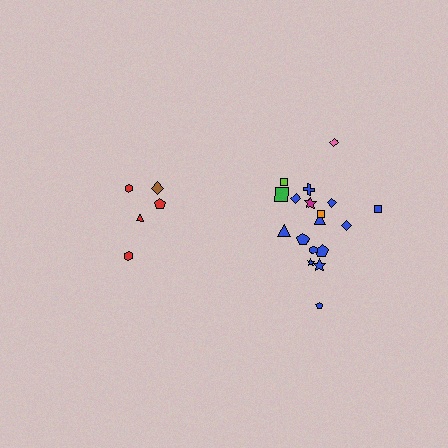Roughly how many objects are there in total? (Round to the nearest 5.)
Roughly 25 objects in total.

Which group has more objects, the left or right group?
The right group.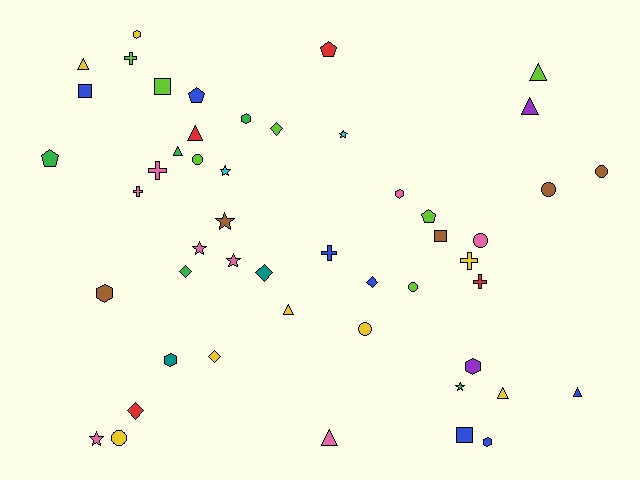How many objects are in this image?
There are 50 objects.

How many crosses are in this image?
There are 6 crosses.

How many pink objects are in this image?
There are 8 pink objects.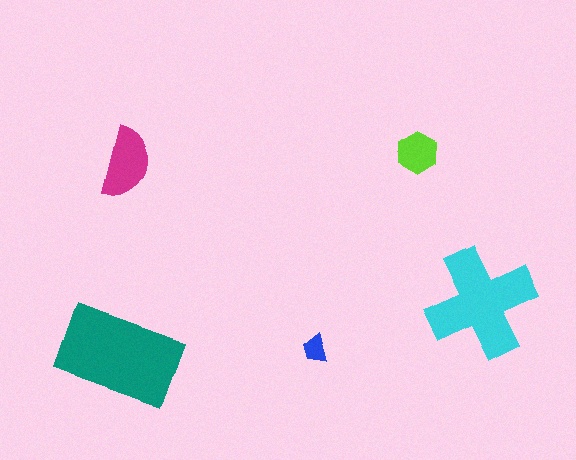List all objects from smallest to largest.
The blue trapezoid, the lime hexagon, the magenta semicircle, the cyan cross, the teal rectangle.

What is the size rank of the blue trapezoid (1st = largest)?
5th.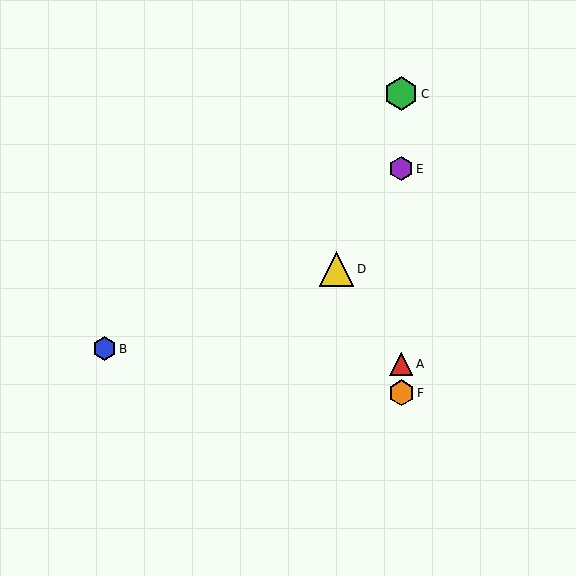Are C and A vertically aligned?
Yes, both are at x≈401.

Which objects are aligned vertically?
Objects A, C, E, F are aligned vertically.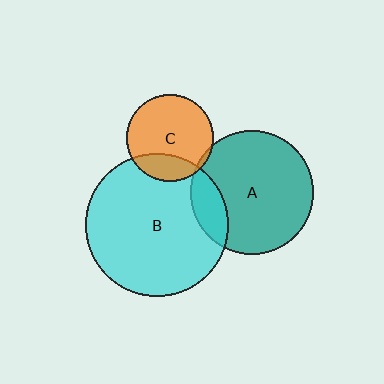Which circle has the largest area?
Circle B (cyan).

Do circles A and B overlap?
Yes.